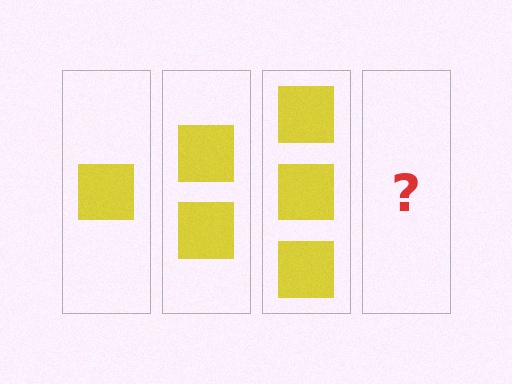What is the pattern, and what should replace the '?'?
The pattern is that each step adds one more square. The '?' should be 4 squares.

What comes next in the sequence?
The next element should be 4 squares.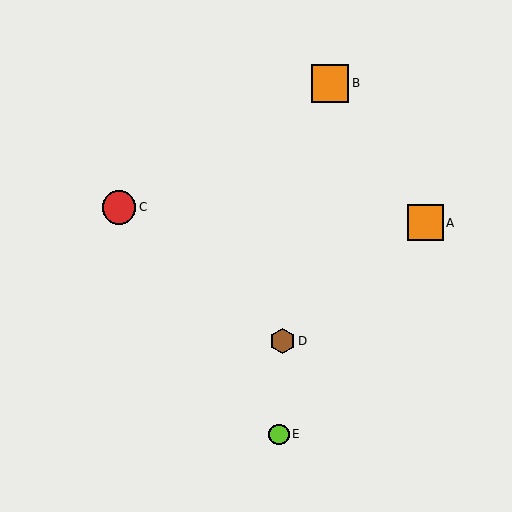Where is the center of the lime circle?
The center of the lime circle is at (279, 434).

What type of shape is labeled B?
Shape B is an orange square.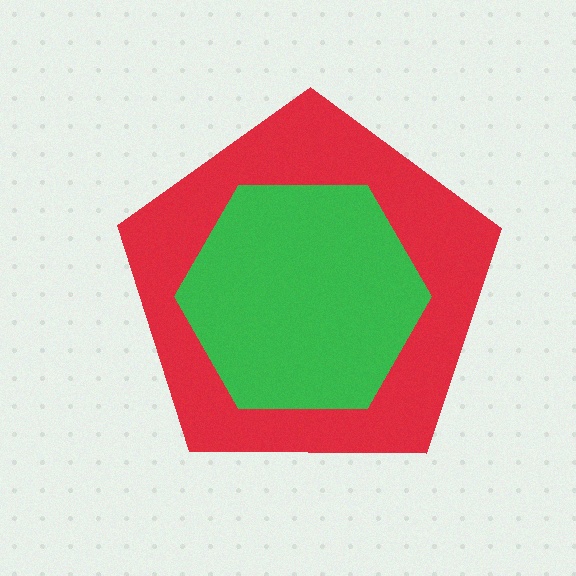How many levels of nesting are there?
2.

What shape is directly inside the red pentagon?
The green hexagon.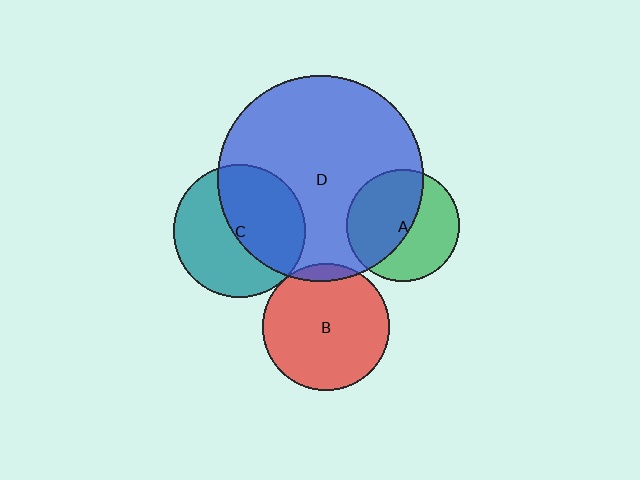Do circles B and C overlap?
Yes.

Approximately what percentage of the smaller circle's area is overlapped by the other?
Approximately 5%.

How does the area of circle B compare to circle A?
Approximately 1.3 times.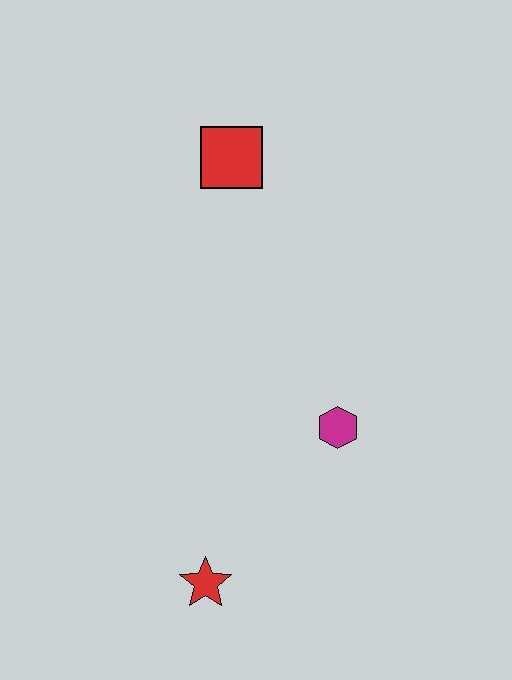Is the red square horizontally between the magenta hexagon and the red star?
Yes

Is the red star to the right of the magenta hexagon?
No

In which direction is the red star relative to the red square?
The red star is below the red square.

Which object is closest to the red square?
The magenta hexagon is closest to the red square.